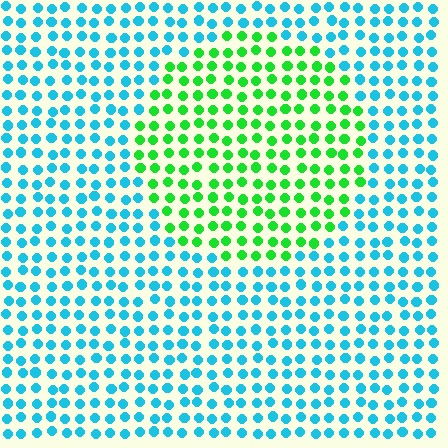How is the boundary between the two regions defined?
The boundary is defined purely by a slight shift in hue (about 64 degrees). Spacing, size, and orientation are identical on both sides.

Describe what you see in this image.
The image is filled with small cyan elements in a uniform arrangement. A circle-shaped region is visible where the elements are tinted to a slightly different hue, forming a subtle color boundary.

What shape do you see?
I see a circle.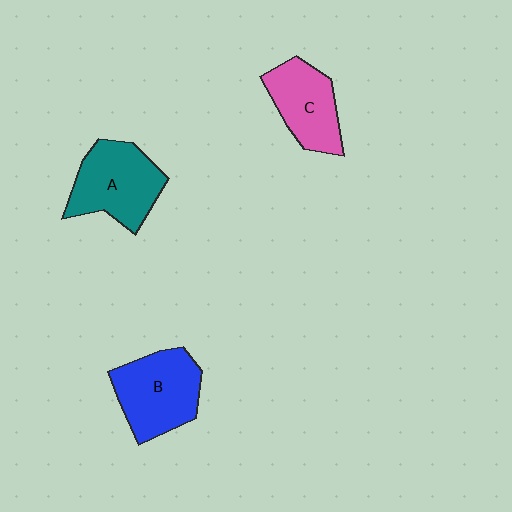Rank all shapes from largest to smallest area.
From largest to smallest: B (blue), A (teal), C (pink).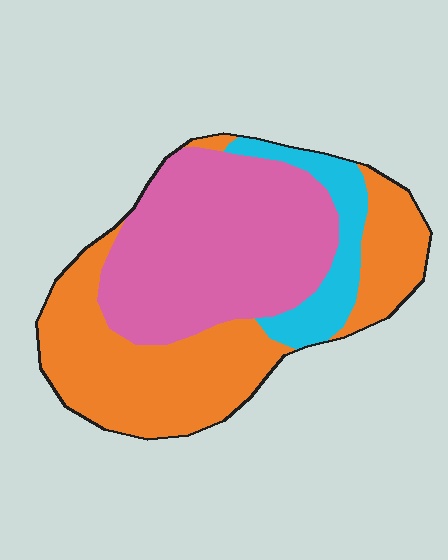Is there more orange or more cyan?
Orange.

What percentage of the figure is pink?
Pink covers around 45% of the figure.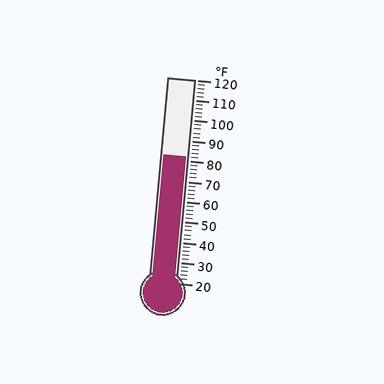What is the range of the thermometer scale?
The thermometer scale ranges from 20°F to 120°F.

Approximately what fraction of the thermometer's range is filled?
The thermometer is filled to approximately 60% of its range.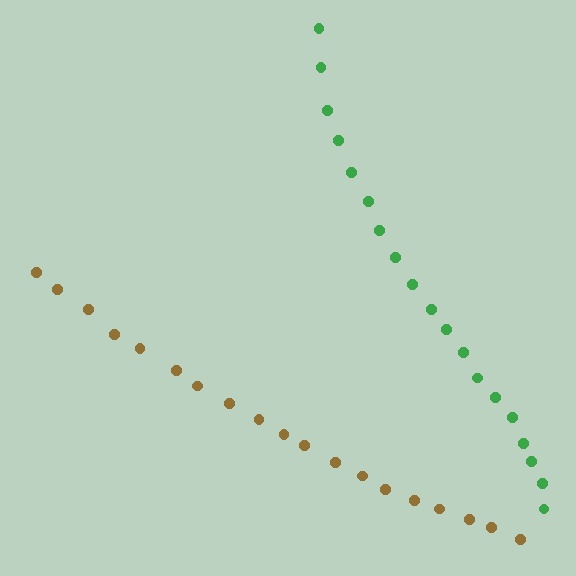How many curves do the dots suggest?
There are 2 distinct paths.